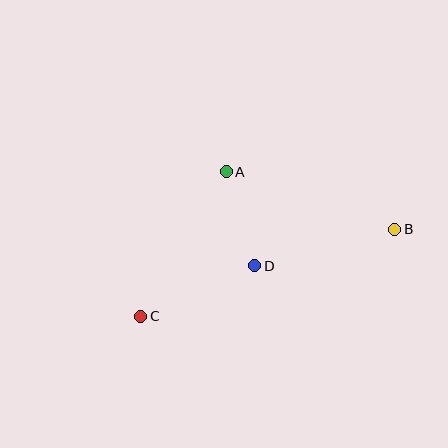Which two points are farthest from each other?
Points B and C are farthest from each other.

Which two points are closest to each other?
Points A and D are closest to each other.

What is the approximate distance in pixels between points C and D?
The distance between C and D is approximately 125 pixels.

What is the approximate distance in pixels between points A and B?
The distance between A and B is approximately 178 pixels.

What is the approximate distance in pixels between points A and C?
The distance between A and C is approximately 168 pixels.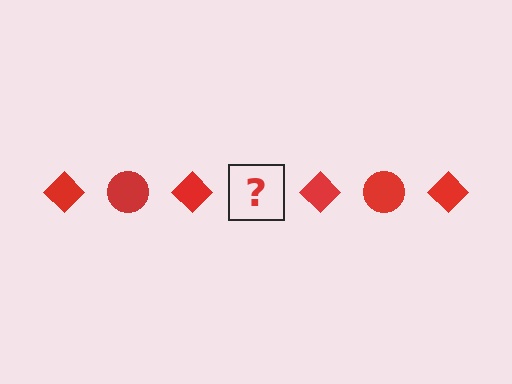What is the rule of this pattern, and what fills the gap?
The rule is that the pattern cycles through diamond, circle shapes in red. The gap should be filled with a red circle.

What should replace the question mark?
The question mark should be replaced with a red circle.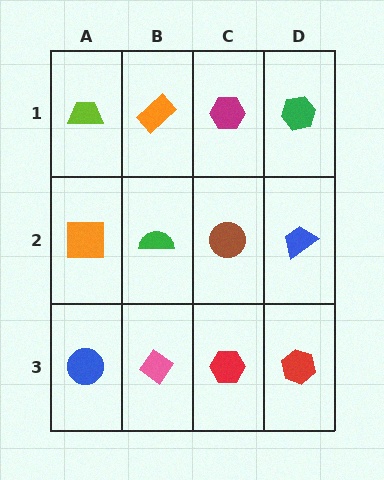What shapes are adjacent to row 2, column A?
A lime trapezoid (row 1, column A), a blue circle (row 3, column A), a green semicircle (row 2, column B).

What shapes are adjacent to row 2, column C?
A magenta hexagon (row 1, column C), a red hexagon (row 3, column C), a green semicircle (row 2, column B), a blue trapezoid (row 2, column D).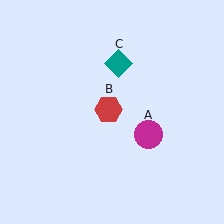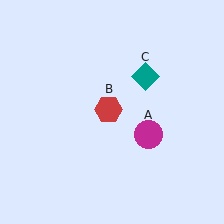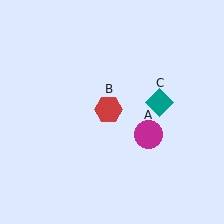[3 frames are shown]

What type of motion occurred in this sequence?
The teal diamond (object C) rotated clockwise around the center of the scene.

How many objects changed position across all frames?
1 object changed position: teal diamond (object C).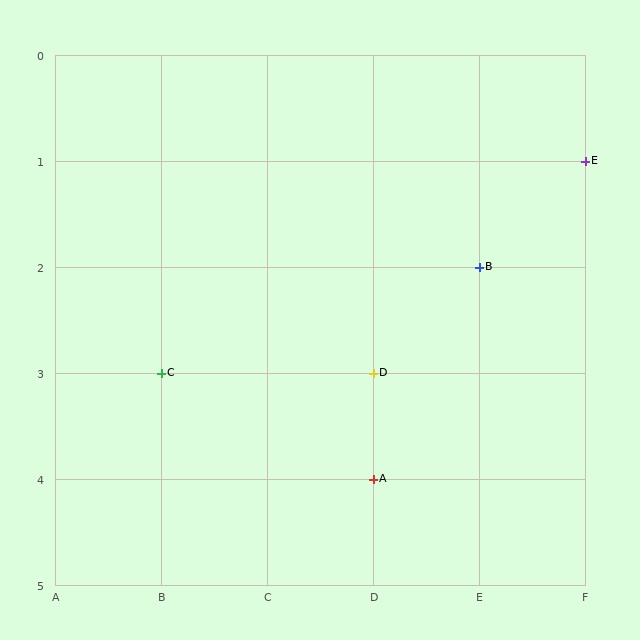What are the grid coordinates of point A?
Point A is at grid coordinates (D, 4).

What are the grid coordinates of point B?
Point B is at grid coordinates (E, 2).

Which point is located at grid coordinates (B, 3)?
Point C is at (B, 3).